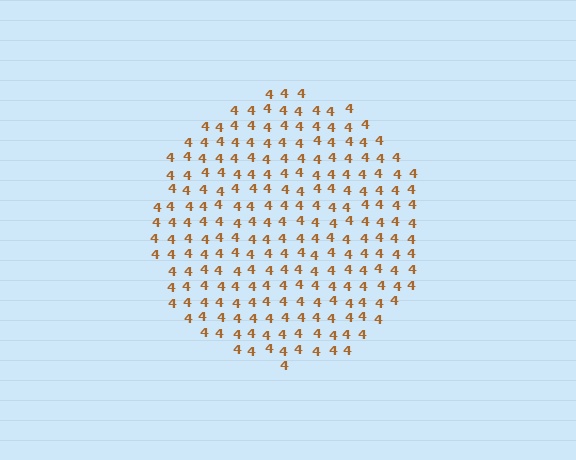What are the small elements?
The small elements are digit 4's.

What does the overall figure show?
The overall figure shows a circle.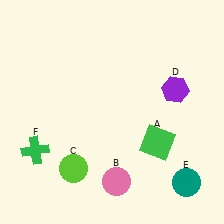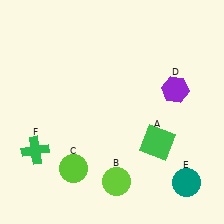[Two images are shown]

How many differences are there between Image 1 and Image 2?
There is 1 difference between the two images.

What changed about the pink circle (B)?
In Image 1, B is pink. In Image 2, it changed to lime.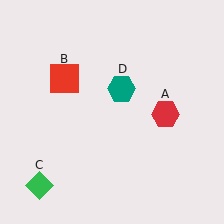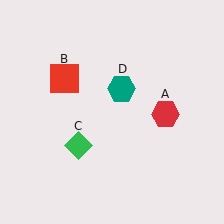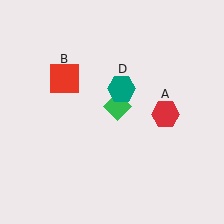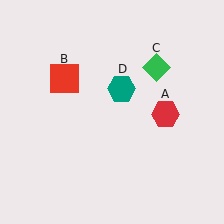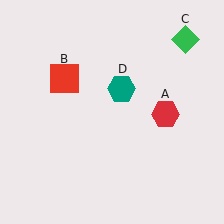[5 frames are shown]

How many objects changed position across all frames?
1 object changed position: green diamond (object C).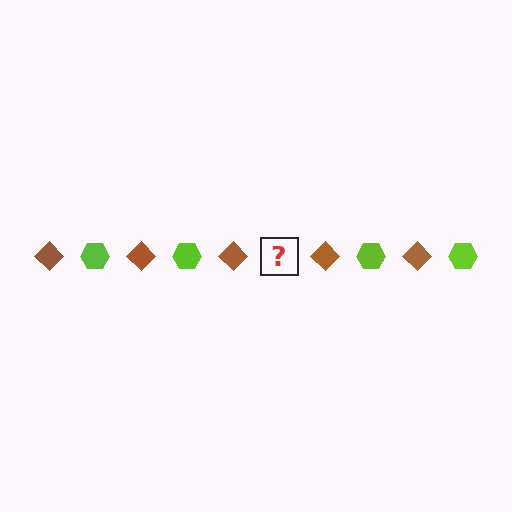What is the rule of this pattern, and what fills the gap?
The rule is that the pattern alternates between brown diamond and lime hexagon. The gap should be filled with a lime hexagon.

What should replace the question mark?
The question mark should be replaced with a lime hexagon.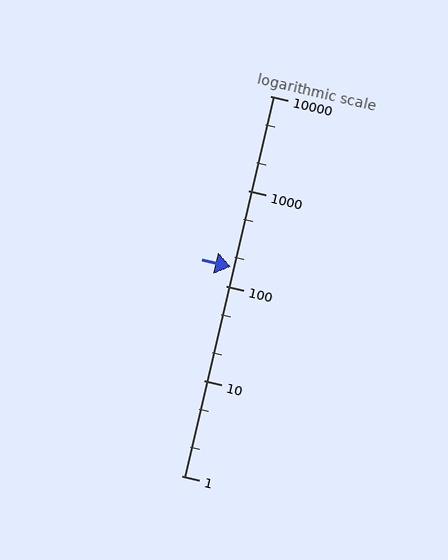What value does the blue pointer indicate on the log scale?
The pointer indicates approximately 160.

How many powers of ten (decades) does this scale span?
The scale spans 4 decades, from 1 to 10000.